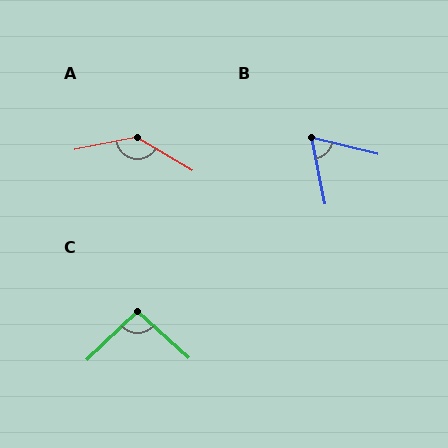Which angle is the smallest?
B, at approximately 64 degrees.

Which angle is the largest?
A, at approximately 138 degrees.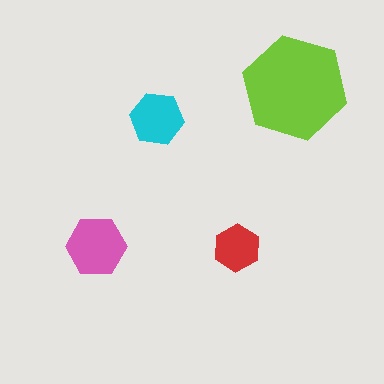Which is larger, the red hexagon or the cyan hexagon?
The cyan one.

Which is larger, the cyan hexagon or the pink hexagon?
The pink one.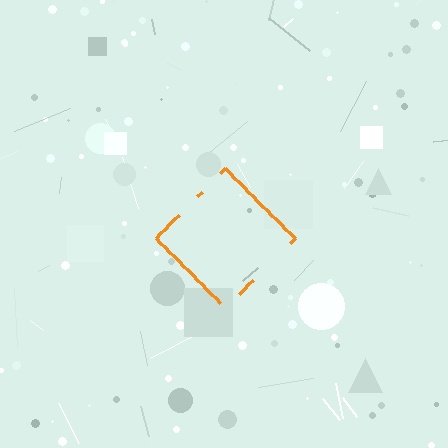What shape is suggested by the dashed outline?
The dashed outline suggests a diamond.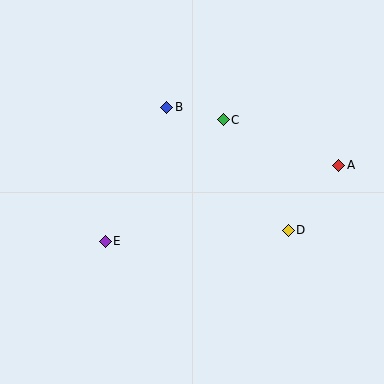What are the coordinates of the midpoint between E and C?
The midpoint between E and C is at (164, 180).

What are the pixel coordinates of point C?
Point C is at (223, 120).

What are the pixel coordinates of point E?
Point E is at (105, 241).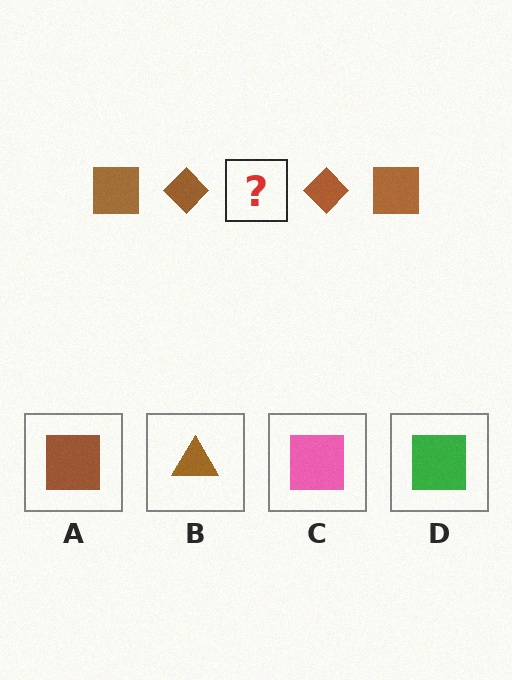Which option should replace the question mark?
Option A.